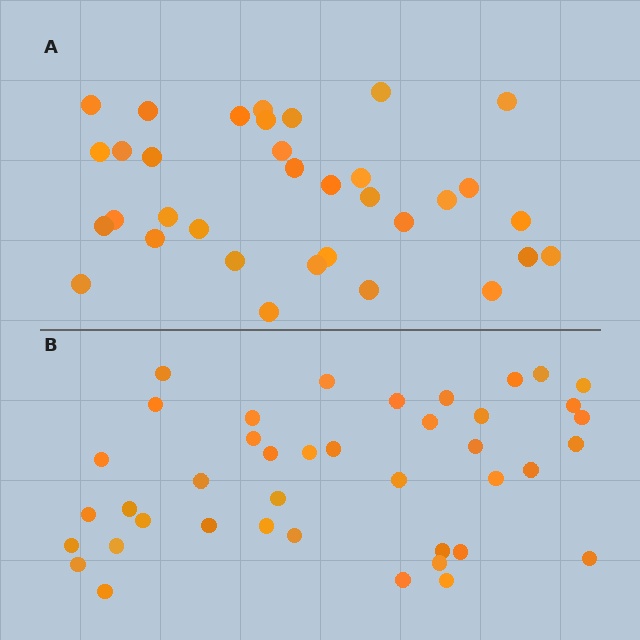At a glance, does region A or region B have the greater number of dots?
Region B (the bottom region) has more dots.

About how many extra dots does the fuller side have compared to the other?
Region B has roughly 8 or so more dots than region A.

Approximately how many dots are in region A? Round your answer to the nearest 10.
About 30 dots. (The exact count is 34, which rounds to 30.)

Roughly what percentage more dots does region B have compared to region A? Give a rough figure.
About 20% more.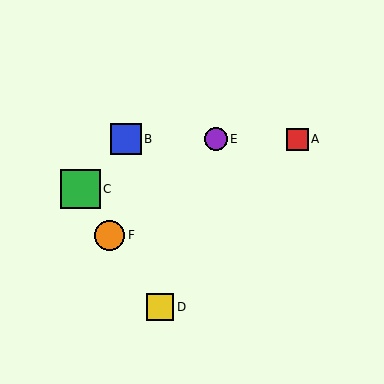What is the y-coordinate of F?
Object F is at y≈235.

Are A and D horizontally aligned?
No, A is at y≈139 and D is at y≈307.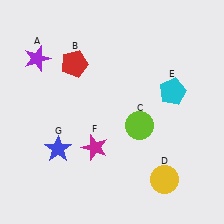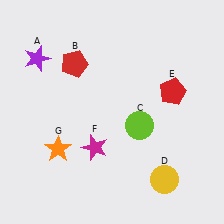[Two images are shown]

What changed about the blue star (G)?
In Image 1, G is blue. In Image 2, it changed to orange.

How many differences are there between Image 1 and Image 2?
There are 2 differences between the two images.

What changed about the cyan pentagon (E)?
In Image 1, E is cyan. In Image 2, it changed to red.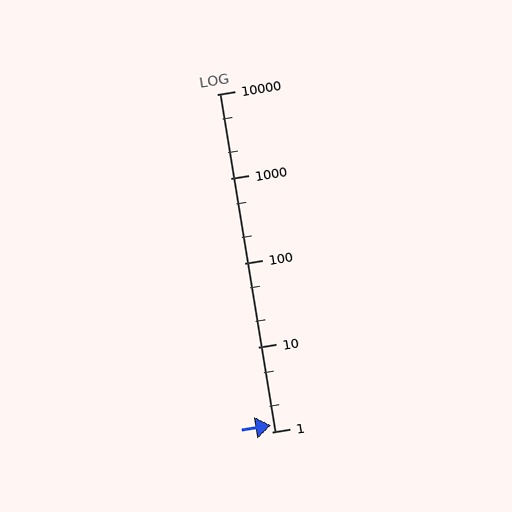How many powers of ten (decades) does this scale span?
The scale spans 4 decades, from 1 to 10000.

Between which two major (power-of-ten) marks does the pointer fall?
The pointer is between 1 and 10.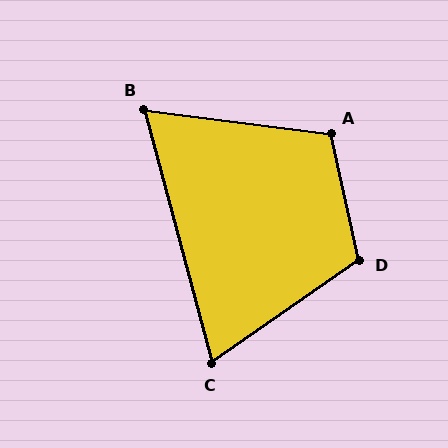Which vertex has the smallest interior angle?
B, at approximately 68 degrees.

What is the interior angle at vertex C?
Approximately 70 degrees (acute).